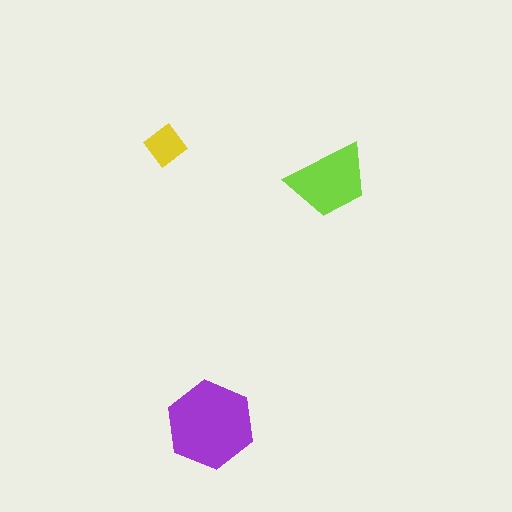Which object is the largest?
The purple hexagon.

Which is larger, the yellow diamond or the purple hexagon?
The purple hexagon.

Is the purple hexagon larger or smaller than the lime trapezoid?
Larger.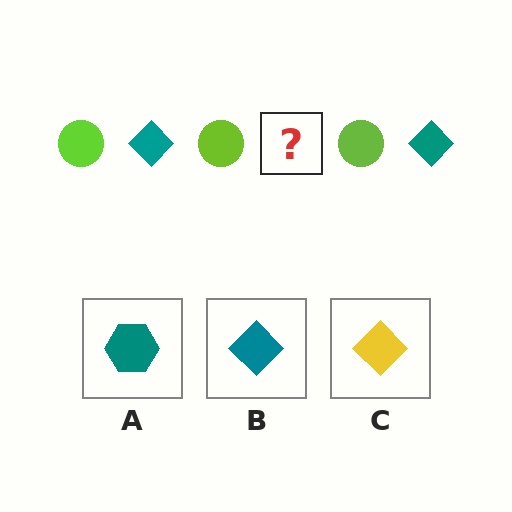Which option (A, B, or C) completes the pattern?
B.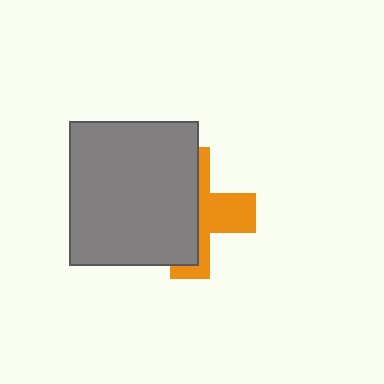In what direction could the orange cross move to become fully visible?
The orange cross could move right. That would shift it out from behind the gray rectangle entirely.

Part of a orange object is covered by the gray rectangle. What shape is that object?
It is a cross.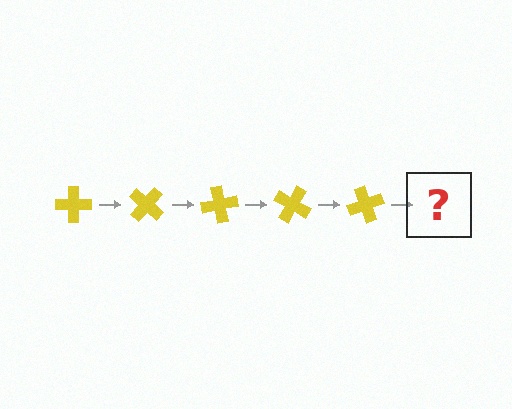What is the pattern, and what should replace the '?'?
The pattern is that the cross rotates 40 degrees each step. The '?' should be a yellow cross rotated 200 degrees.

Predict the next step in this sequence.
The next step is a yellow cross rotated 200 degrees.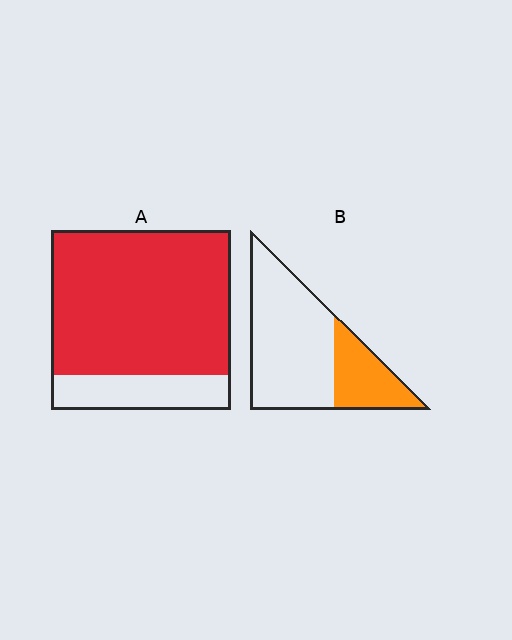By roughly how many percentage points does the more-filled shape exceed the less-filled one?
By roughly 50 percentage points (A over B).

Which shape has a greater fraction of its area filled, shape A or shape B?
Shape A.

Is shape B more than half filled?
No.